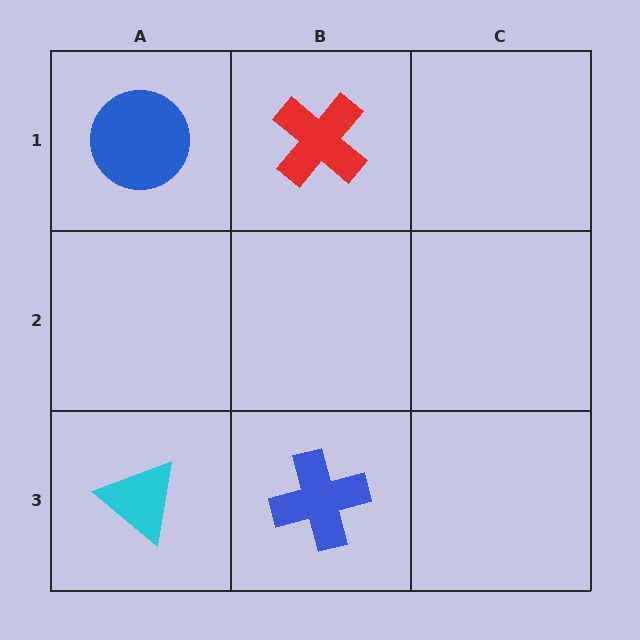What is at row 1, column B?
A red cross.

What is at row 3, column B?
A blue cross.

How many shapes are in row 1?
2 shapes.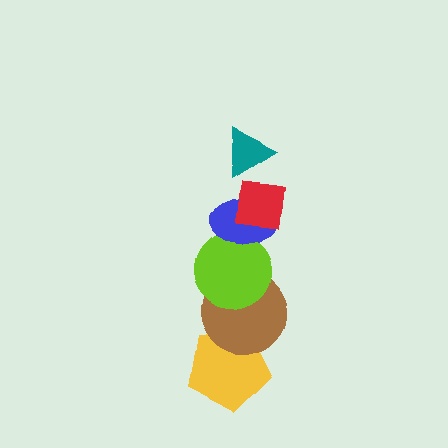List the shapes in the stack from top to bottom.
From top to bottom: the teal triangle, the red square, the blue ellipse, the lime circle, the brown circle, the yellow pentagon.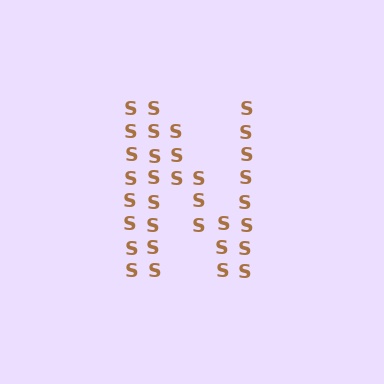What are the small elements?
The small elements are letter S's.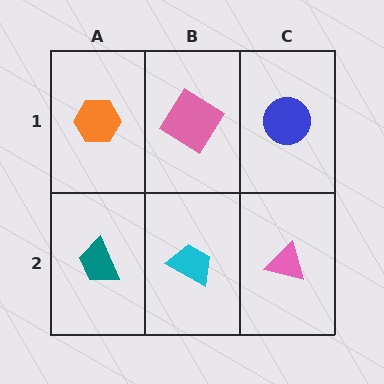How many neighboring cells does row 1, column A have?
2.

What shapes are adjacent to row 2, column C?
A blue circle (row 1, column C), a cyan trapezoid (row 2, column B).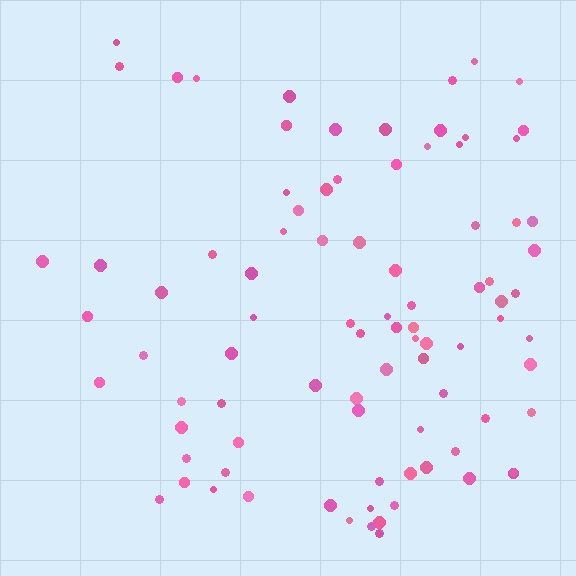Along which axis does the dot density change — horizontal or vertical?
Horizontal.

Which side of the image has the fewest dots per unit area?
The left.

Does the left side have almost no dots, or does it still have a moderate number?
Still a moderate number, just noticeably fewer than the right.